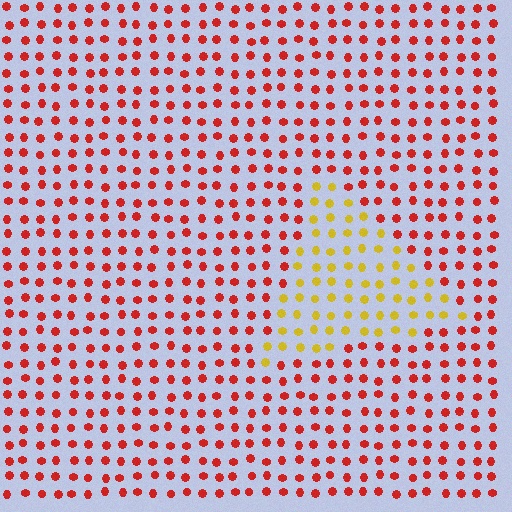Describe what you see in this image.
The image is filled with small red elements in a uniform arrangement. A triangle-shaped region is visible where the elements are tinted to a slightly different hue, forming a subtle color boundary.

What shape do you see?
I see a triangle.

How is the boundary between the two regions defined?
The boundary is defined purely by a slight shift in hue (about 53 degrees). Spacing, size, and orientation are identical on both sides.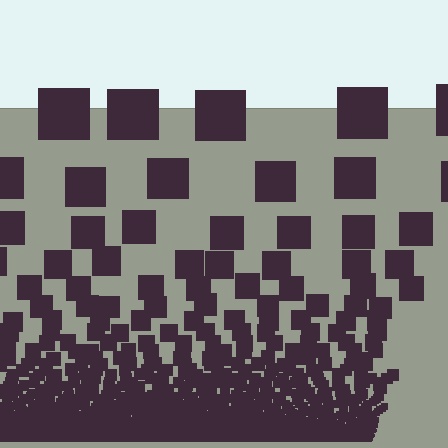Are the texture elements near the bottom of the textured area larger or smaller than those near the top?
Smaller. The gradient is inverted — elements near the bottom are smaller and denser.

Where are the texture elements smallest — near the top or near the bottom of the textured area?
Near the bottom.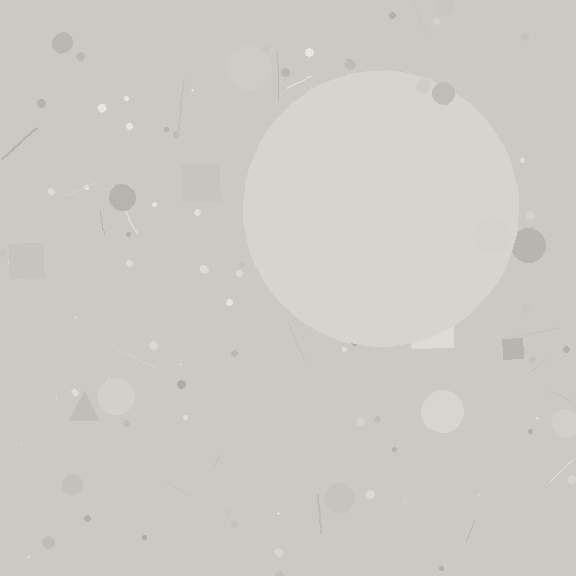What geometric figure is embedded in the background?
A circle is embedded in the background.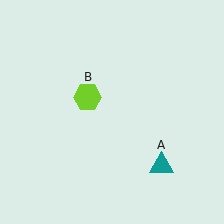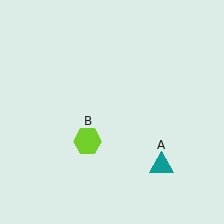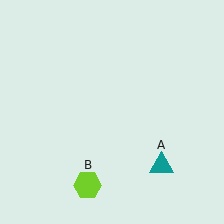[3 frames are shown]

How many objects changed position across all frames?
1 object changed position: lime hexagon (object B).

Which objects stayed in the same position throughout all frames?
Teal triangle (object A) remained stationary.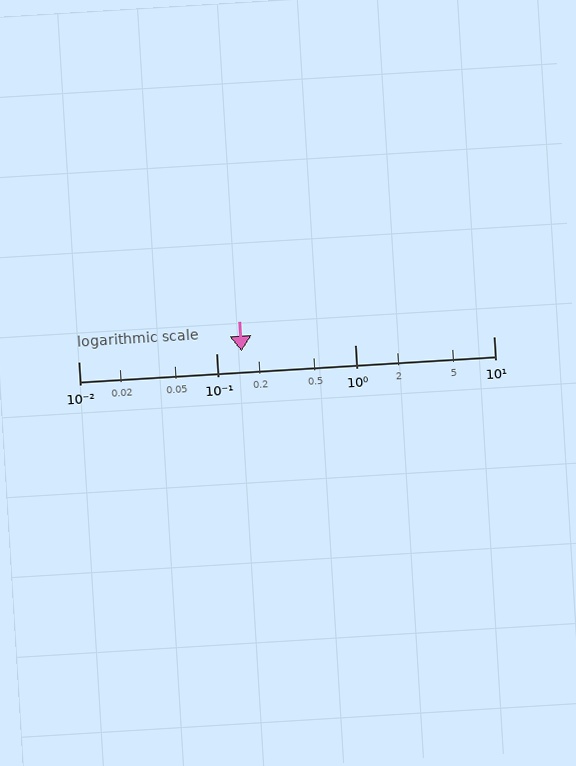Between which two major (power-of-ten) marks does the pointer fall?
The pointer is between 0.1 and 1.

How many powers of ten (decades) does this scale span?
The scale spans 3 decades, from 0.01 to 10.